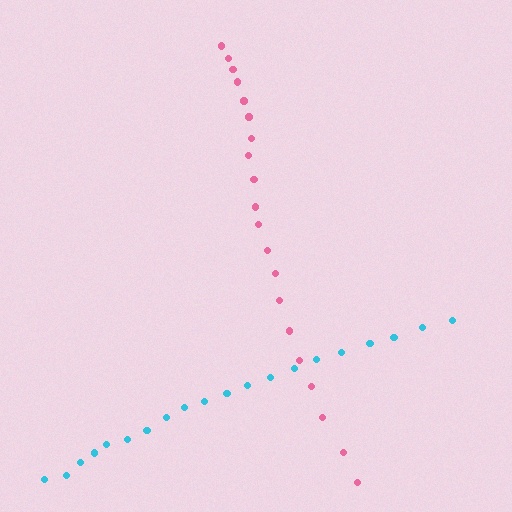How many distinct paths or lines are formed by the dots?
There are 2 distinct paths.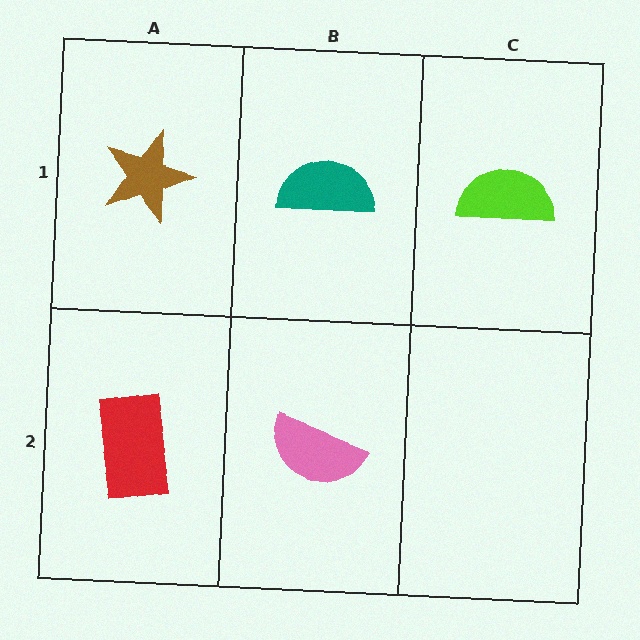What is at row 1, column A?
A brown star.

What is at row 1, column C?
A lime semicircle.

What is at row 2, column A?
A red rectangle.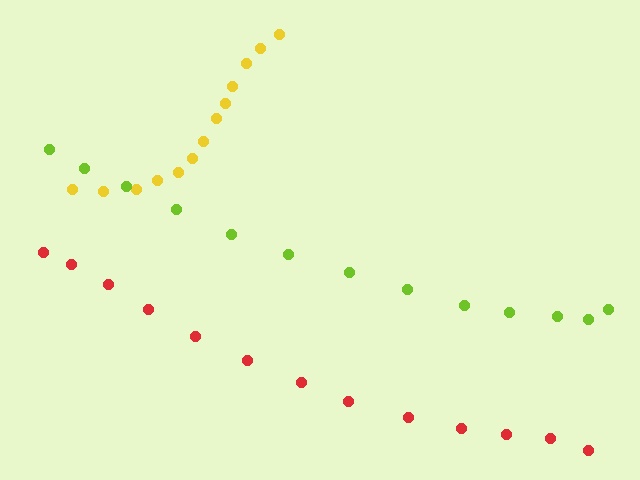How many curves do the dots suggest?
There are 3 distinct paths.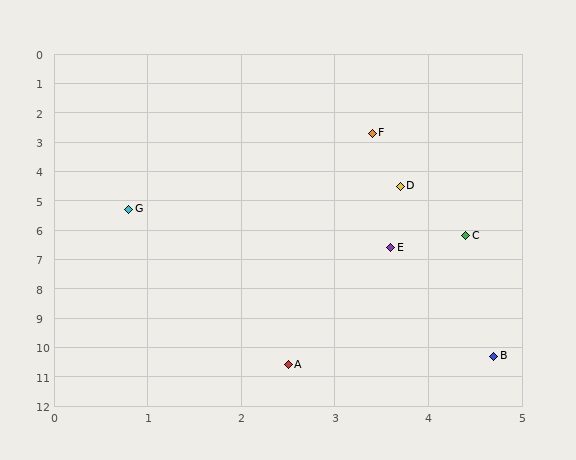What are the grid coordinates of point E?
Point E is at approximately (3.6, 6.6).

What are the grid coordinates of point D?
Point D is at approximately (3.7, 4.5).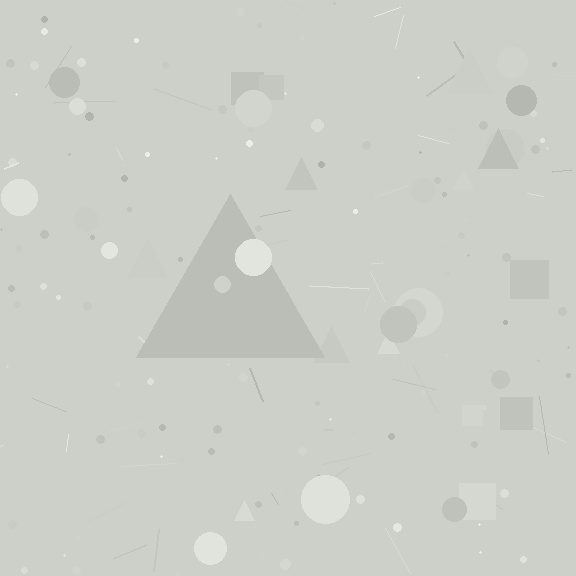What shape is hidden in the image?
A triangle is hidden in the image.